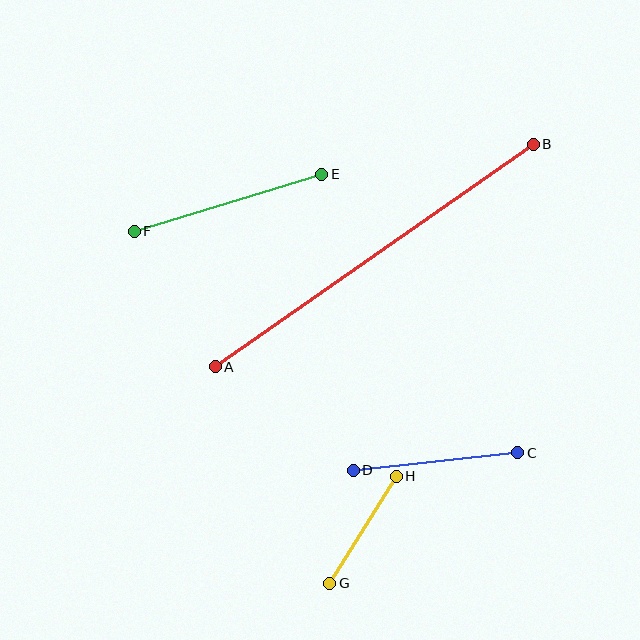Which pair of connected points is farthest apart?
Points A and B are farthest apart.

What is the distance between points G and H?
The distance is approximately 126 pixels.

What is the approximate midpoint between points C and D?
The midpoint is at approximately (436, 462) pixels.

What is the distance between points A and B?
The distance is approximately 388 pixels.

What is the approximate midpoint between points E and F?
The midpoint is at approximately (228, 203) pixels.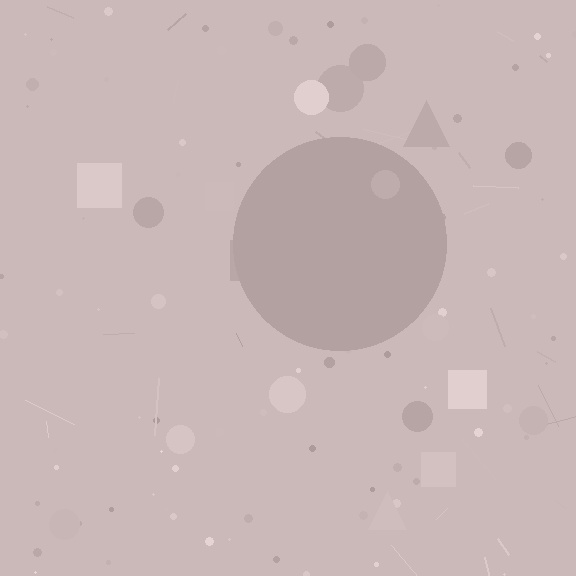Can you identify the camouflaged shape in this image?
The camouflaged shape is a circle.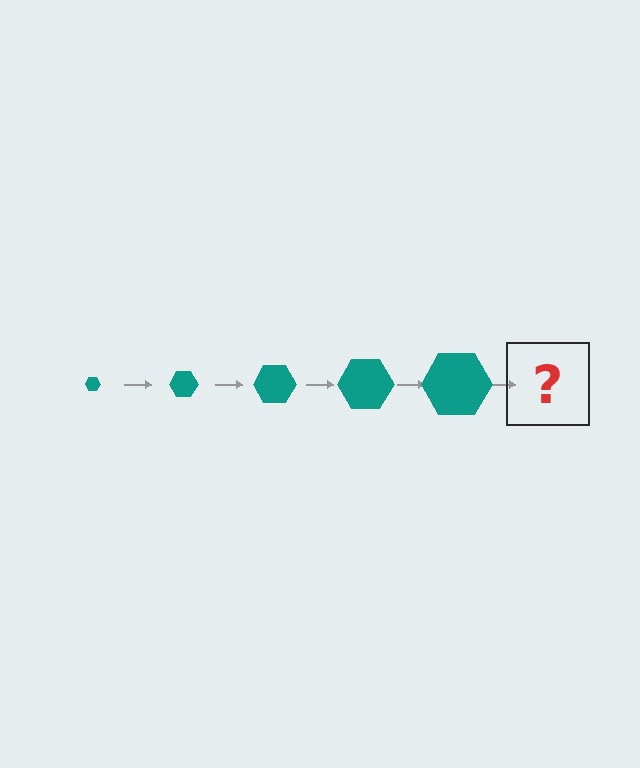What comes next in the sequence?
The next element should be a teal hexagon, larger than the previous one.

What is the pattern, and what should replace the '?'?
The pattern is that the hexagon gets progressively larger each step. The '?' should be a teal hexagon, larger than the previous one.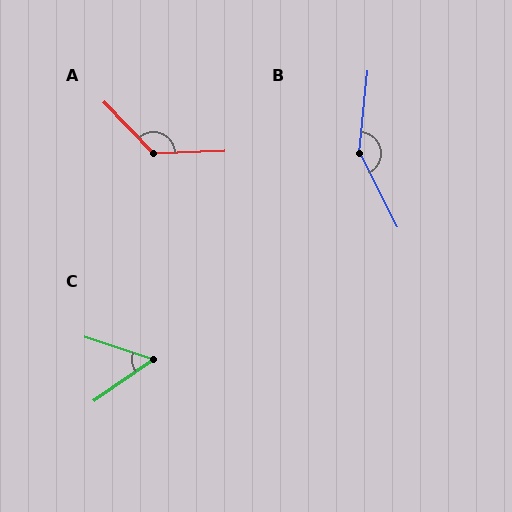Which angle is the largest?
B, at approximately 147 degrees.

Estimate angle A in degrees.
Approximately 132 degrees.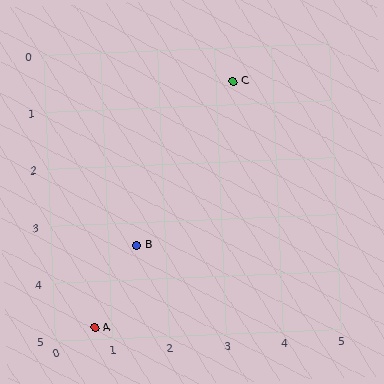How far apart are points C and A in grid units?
Points C and A are about 4.9 grid units apart.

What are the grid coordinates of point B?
Point B is at approximately (1.5, 3.4).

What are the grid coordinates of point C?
Point C is at approximately (3.3, 0.6).